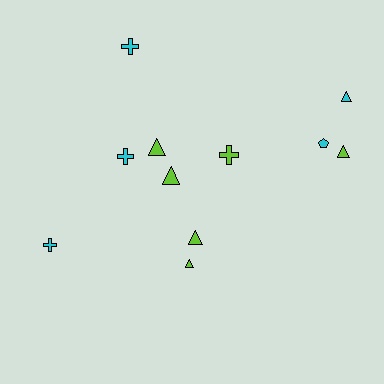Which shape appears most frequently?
Triangle, with 6 objects.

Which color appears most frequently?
Lime, with 6 objects.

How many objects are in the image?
There are 11 objects.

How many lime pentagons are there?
There are no lime pentagons.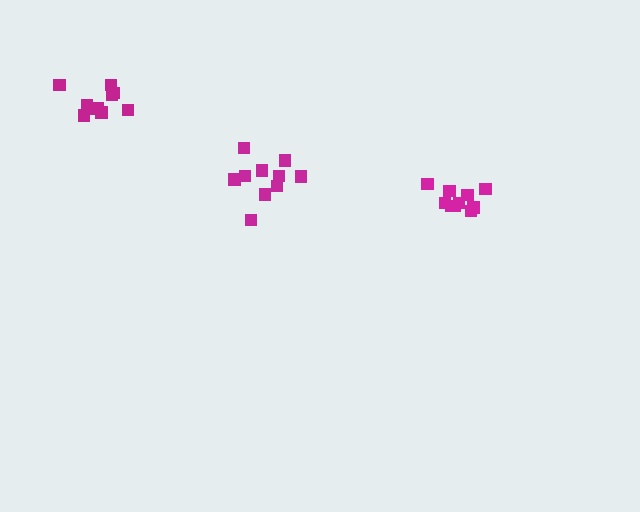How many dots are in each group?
Group 1: 10 dots, Group 2: 10 dots, Group 3: 10 dots (30 total).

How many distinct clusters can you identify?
There are 3 distinct clusters.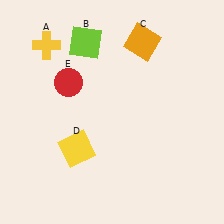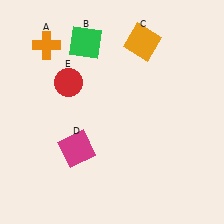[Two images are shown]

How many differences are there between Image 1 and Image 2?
There are 3 differences between the two images.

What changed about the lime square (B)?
In Image 1, B is lime. In Image 2, it changed to green.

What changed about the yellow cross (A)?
In Image 1, A is yellow. In Image 2, it changed to orange.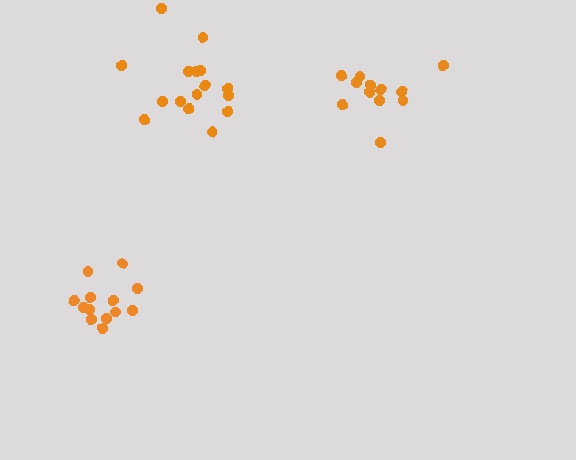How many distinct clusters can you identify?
There are 3 distinct clusters.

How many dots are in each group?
Group 1: 17 dots, Group 2: 13 dots, Group 3: 12 dots (42 total).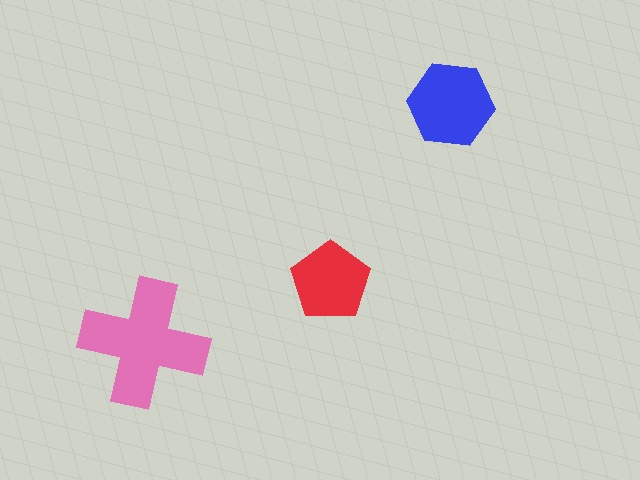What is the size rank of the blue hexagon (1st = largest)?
2nd.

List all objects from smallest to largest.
The red pentagon, the blue hexagon, the pink cross.